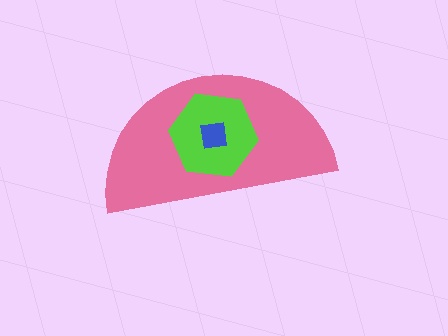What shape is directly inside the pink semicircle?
The lime hexagon.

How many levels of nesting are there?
3.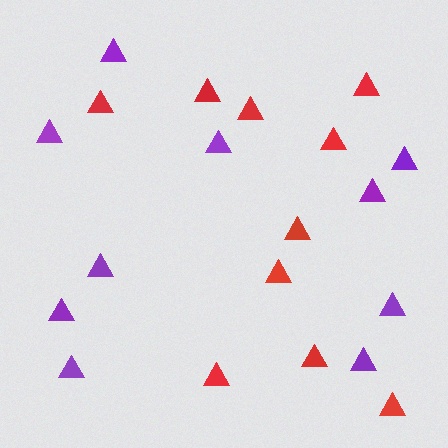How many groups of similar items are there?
There are 2 groups: one group of purple triangles (10) and one group of red triangles (10).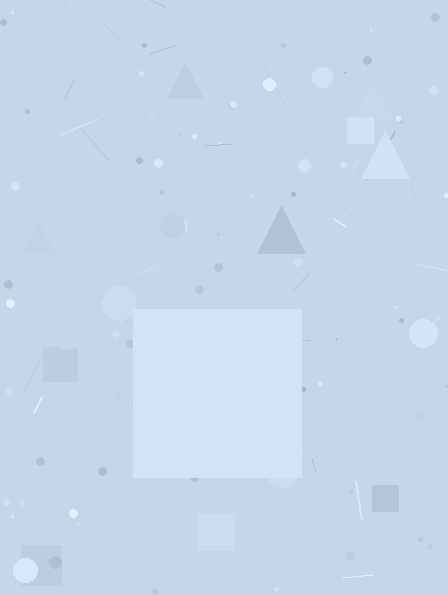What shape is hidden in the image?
A square is hidden in the image.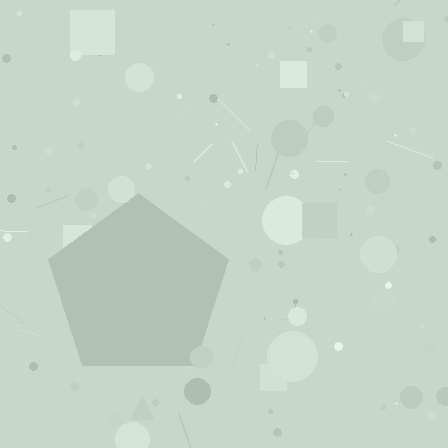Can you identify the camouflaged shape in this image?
The camouflaged shape is a pentagon.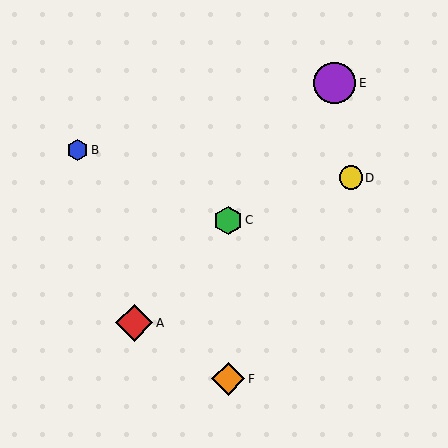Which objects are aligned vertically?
Objects C, F are aligned vertically.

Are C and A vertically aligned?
No, C is at x≈228 and A is at x≈134.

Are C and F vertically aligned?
Yes, both are at x≈228.